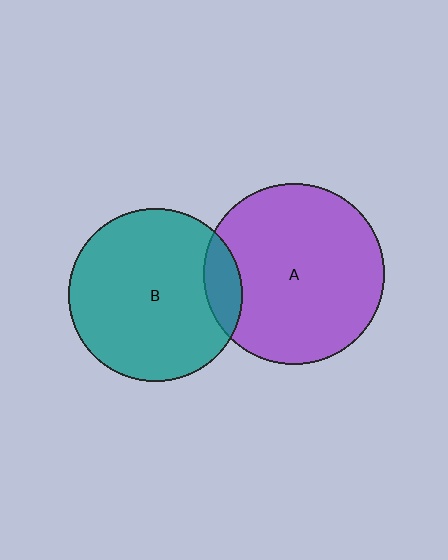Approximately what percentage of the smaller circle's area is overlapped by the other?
Approximately 10%.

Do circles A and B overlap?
Yes.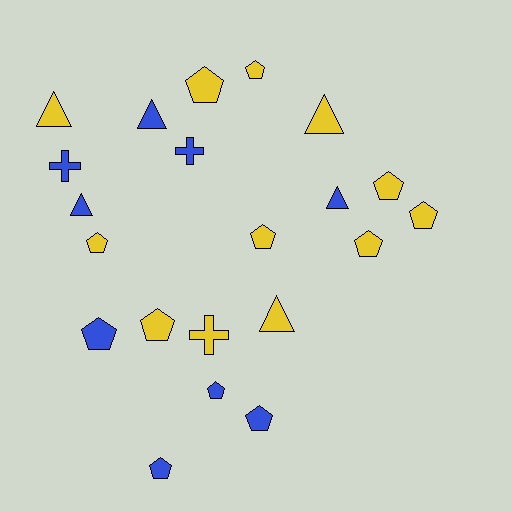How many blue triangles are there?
There are 3 blue triangles.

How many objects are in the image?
There are 21 objects.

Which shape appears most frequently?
Pentagon, with 12 objects.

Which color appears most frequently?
Yellow, with 12 objects.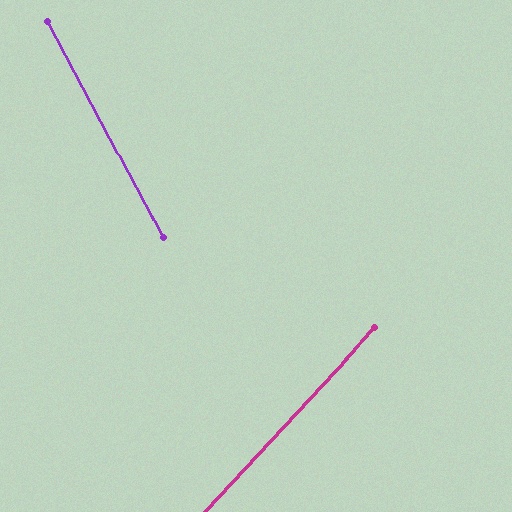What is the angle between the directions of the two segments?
Approximately 71 degrees.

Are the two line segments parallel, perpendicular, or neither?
Neither parallel nor perpendicular — they differ by about 71°.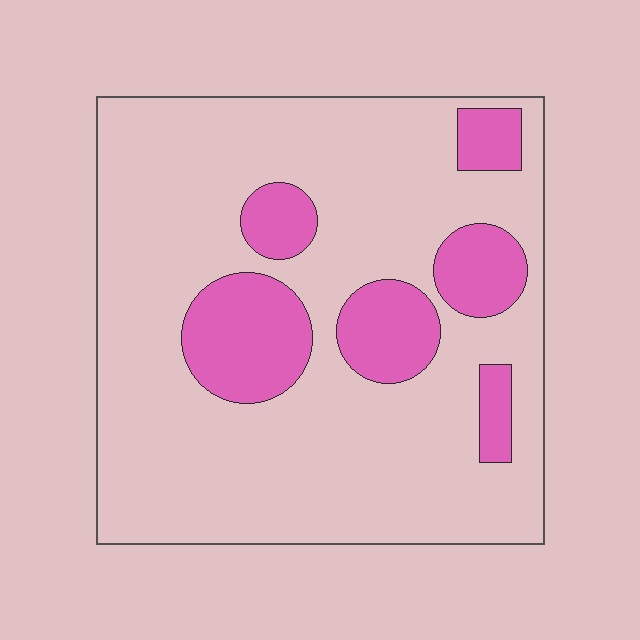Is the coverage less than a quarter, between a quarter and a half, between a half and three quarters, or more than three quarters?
Less than a quarter.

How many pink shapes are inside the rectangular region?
6.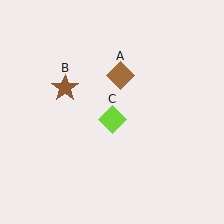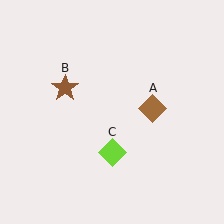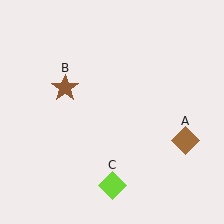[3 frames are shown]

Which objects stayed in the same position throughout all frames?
Brown star (object B) remained stationary.